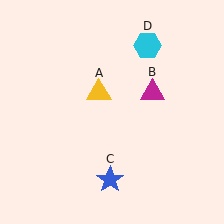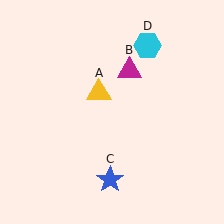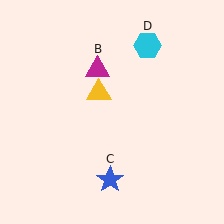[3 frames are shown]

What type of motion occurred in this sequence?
The magenta triangle (object B) rotated counterclockwise around the center of the scene.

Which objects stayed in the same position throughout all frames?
Yellow triangle (object A) and blue star (object C) and cyan hexagon (object D) remained stationary.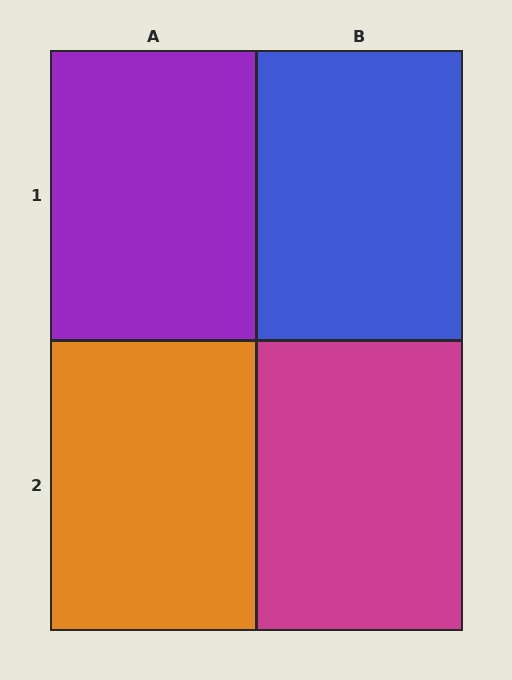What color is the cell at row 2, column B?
Magenta.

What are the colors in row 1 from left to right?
Purple, blue.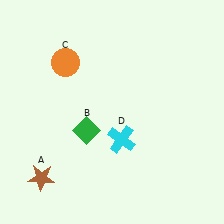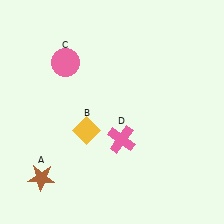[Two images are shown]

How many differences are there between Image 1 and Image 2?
There are 3 differences between the two images.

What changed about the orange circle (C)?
In Image 1, C is orange. In Image 2, it changed to pink.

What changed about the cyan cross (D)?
In Image 1, D is cyan. In Image 2, it changed to pink.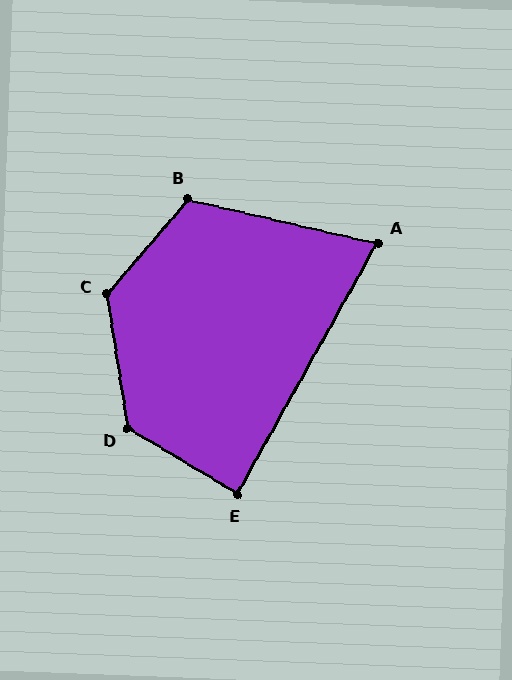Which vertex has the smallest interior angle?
A, at approximately 74 degrees.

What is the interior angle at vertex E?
Approximately 88 degrees (approximately right).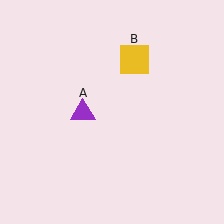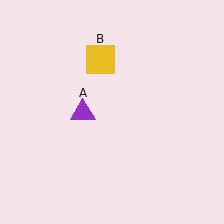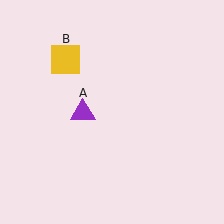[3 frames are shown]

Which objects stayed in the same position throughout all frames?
Purple triangle (object A) remained stationary.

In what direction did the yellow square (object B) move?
The yellow square (object B) moved left.